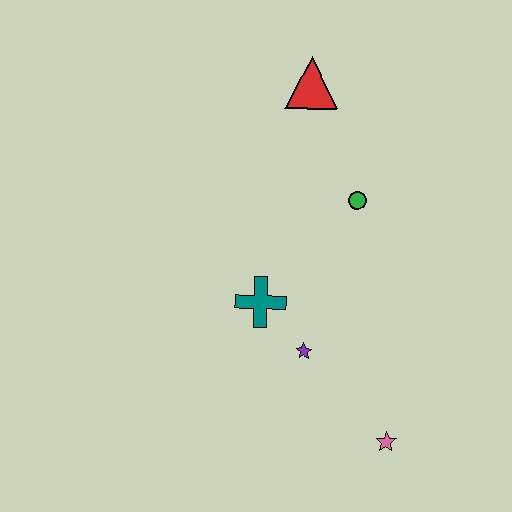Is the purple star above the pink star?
Yes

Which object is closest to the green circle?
The red triangle is closest to the green circle.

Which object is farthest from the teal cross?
The red triangle is farthest from the teal cross.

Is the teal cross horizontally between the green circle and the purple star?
No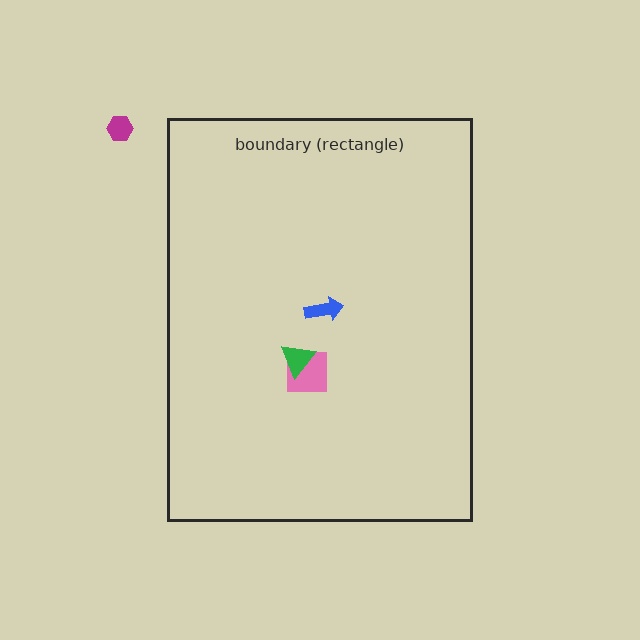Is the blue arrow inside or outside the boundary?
Inside.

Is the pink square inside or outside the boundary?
Inside.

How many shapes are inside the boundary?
3 inside, 1 outside.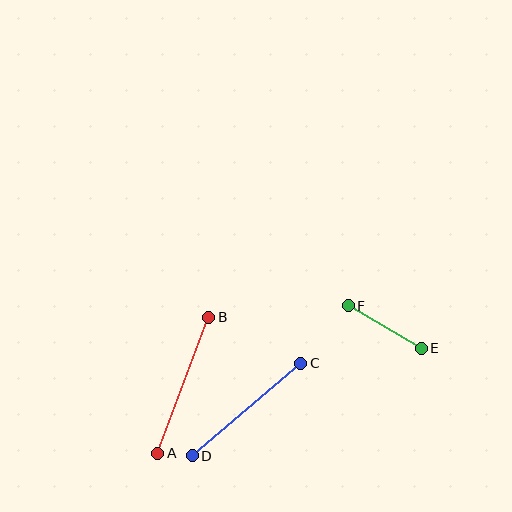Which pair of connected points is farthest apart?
Points A and B are farthest apart.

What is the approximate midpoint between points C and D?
The midpoint is at approximately (247, 410) pixels.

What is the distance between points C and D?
The distance is approximately 143 pixels.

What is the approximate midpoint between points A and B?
The midpoint is at approximately (183, 385) pixels.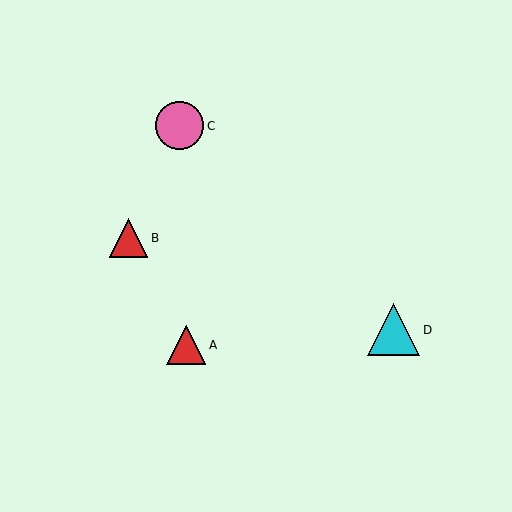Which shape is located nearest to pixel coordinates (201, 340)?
The red triangle (labeled A) at (186, 345) is nearest to that location.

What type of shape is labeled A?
Shape A is a red triangle.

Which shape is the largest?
The cyan triangle (labeled D) is the largest.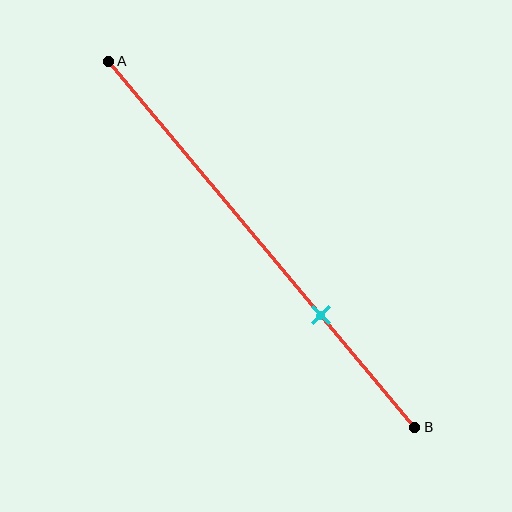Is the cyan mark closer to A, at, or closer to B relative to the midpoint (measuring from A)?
The cyan mark is closer to point B than the midpoint of segment AB.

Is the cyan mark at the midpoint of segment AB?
No, the mark is at about 70% from A, not at the 50% midpoint.